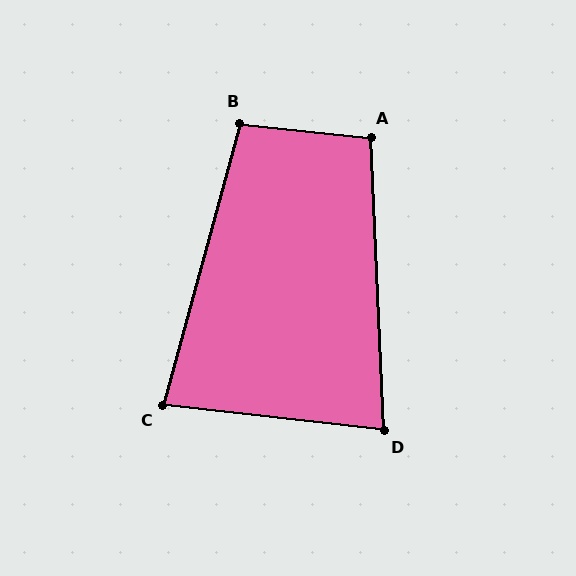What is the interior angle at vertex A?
Approximately 99 degrees (obtuse).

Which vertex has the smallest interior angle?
D, at approximately 81 degrees.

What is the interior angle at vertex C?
Approximately 81 degrees (acute).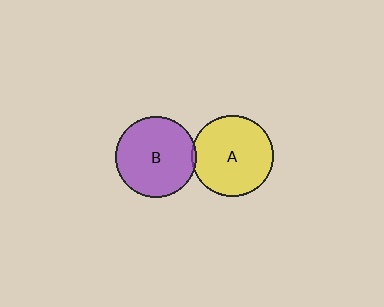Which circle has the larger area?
Circle A (yellow).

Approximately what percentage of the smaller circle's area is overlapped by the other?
Approximately 5%.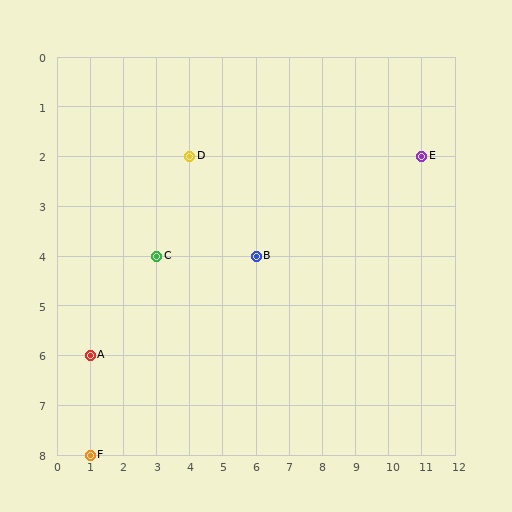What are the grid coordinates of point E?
Point E is at grid coordinates (11, 2).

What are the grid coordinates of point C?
Point C is at grid coordinates (3, 4).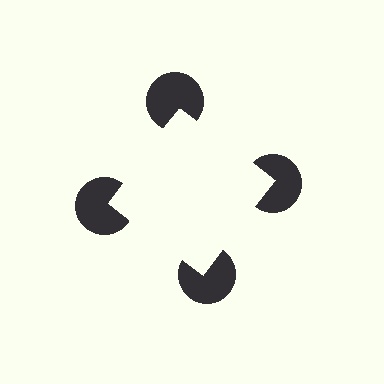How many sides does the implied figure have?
4 sides.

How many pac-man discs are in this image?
There are 4 — one at each vertex of the illusory square.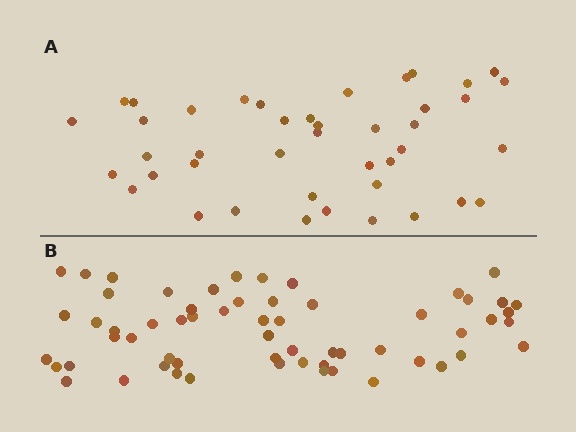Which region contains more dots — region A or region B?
Region B (the bottom region) has more dots.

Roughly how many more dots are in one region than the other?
Region B has approximately 20 more dots than region A.